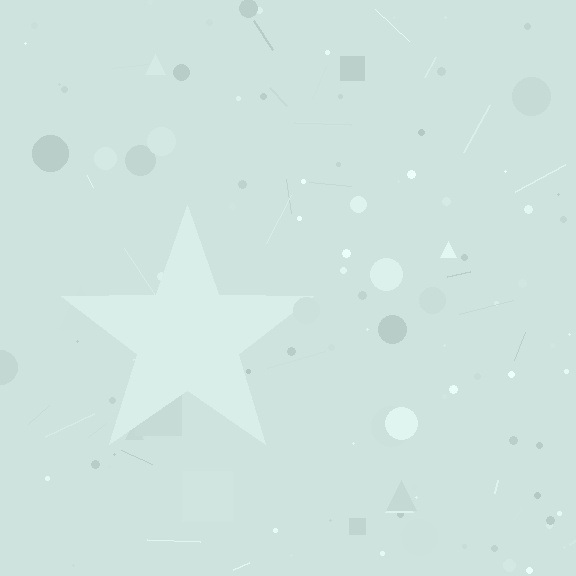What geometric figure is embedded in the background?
A star is embedded in the background.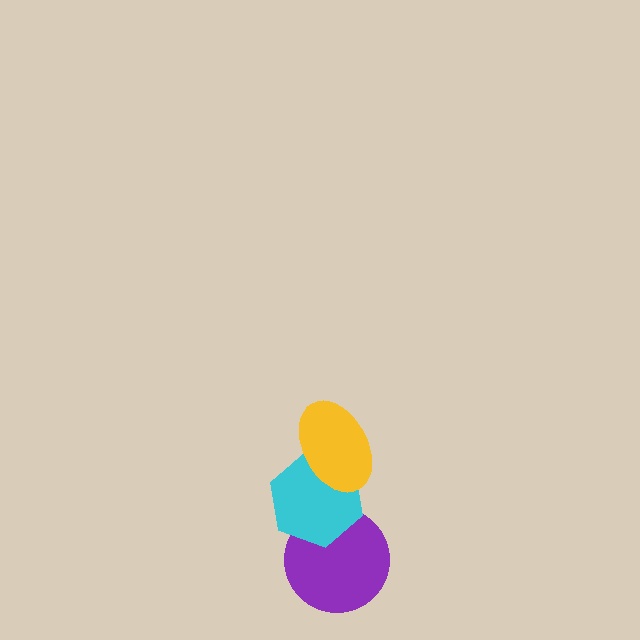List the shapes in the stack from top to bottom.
From top to bottom: the yellow ellipse, the cyan hexagon, the purple circle.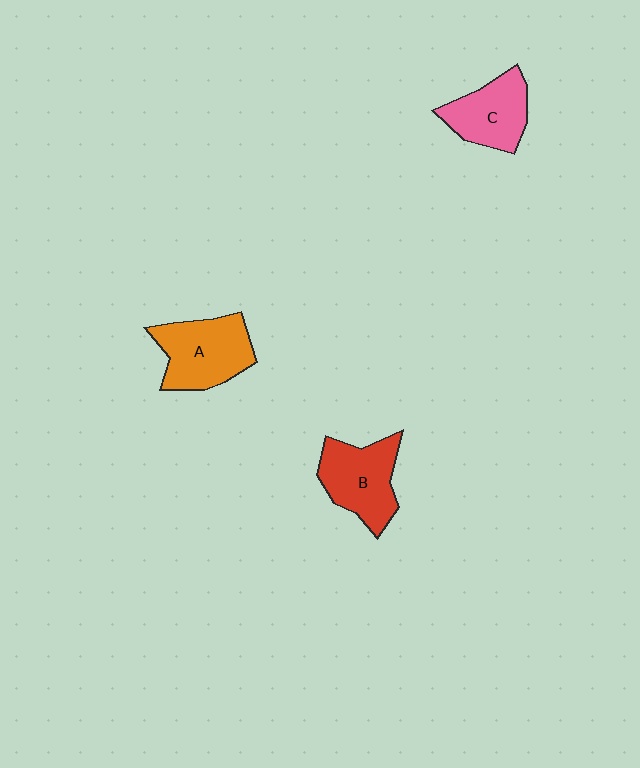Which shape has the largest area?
Shape A (orange).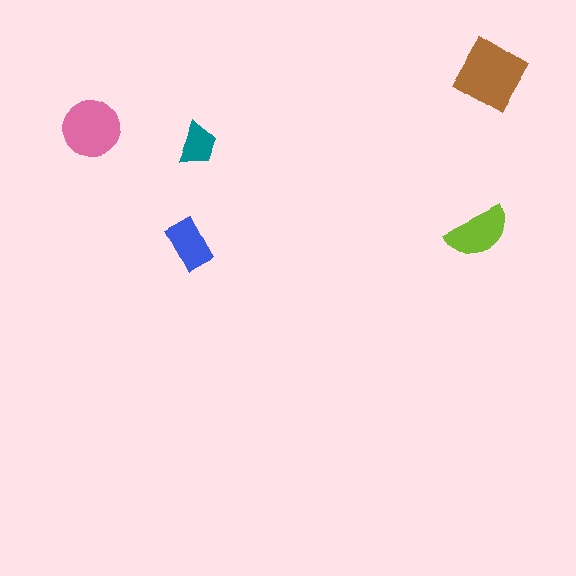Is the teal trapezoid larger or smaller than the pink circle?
Smaller.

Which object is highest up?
The brown diamond is topmost.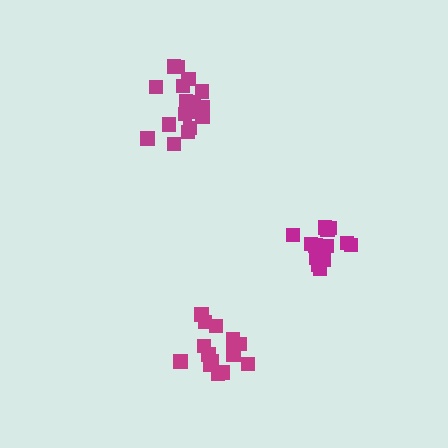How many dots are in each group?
Group 1: 17 dots, Group 2: 14 dots, Group 3: 15 dots (46 total).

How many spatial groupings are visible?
There are 3 spatial groupings.